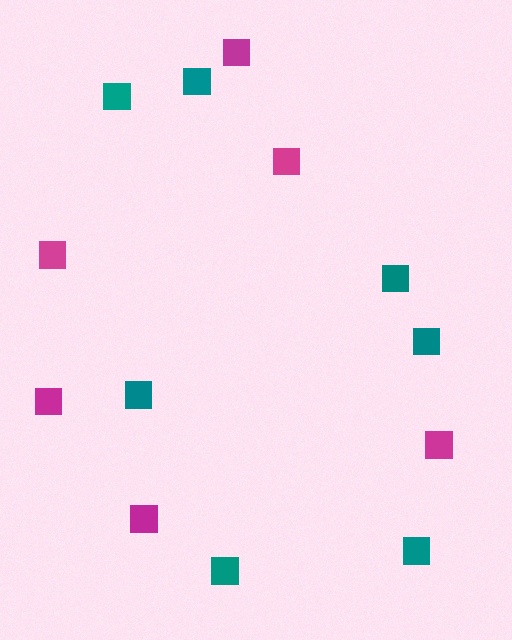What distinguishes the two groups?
There are 2 groups: one group of teal squares (7) and one group of magenta squares (6).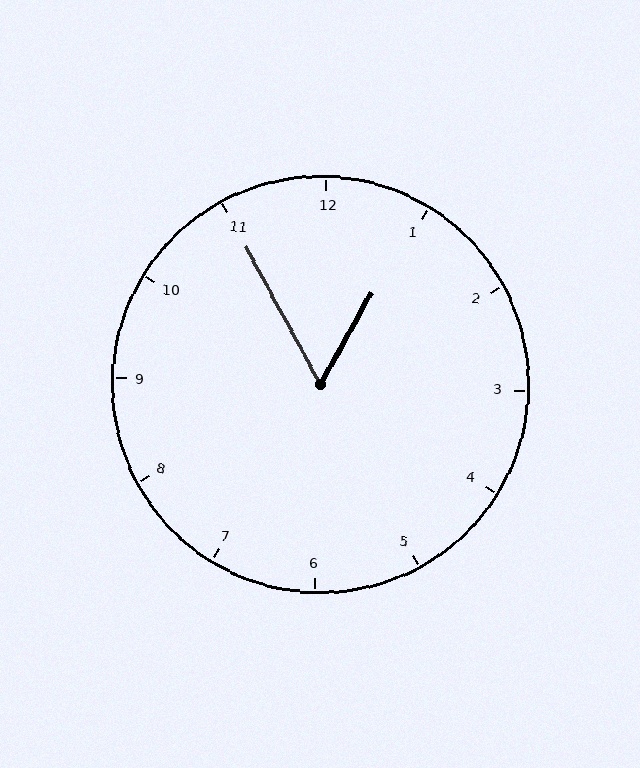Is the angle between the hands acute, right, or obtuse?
It is acute.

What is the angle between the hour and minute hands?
Approximately 58 degrees.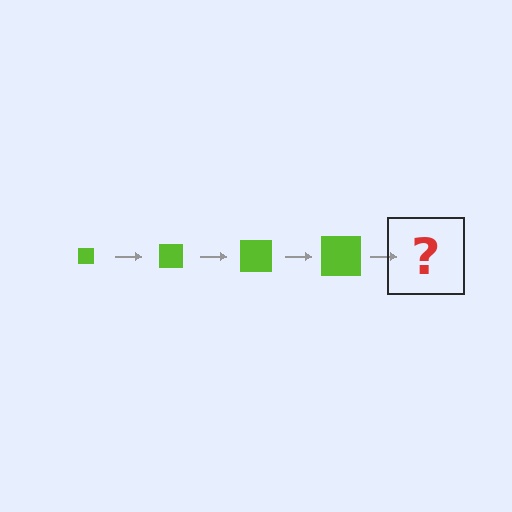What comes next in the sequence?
The next element should be a lime square, larger than the previous one.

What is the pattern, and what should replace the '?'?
The pattern is that the square gets progressively larger each step. The '?' should be a lime square, larger than the previous one.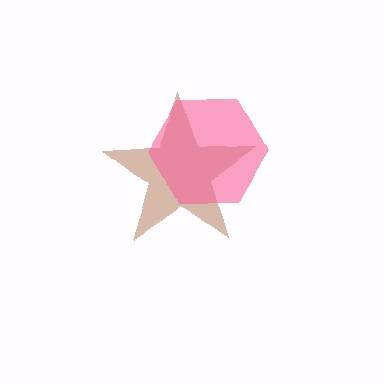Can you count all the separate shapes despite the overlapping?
Yes, there are 2 separate shapes.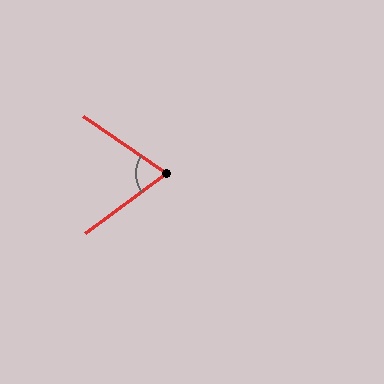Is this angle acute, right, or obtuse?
It is acute.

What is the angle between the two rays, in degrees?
Approximately 71 degrees.